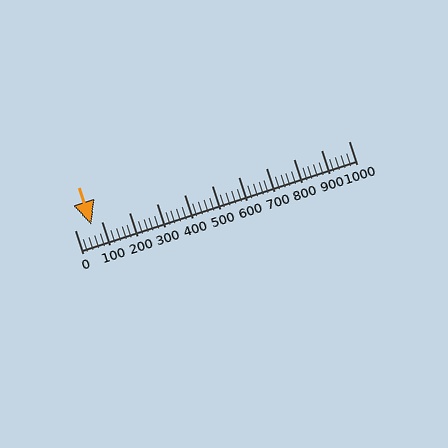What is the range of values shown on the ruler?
The ruler shows values from 0 to 1000.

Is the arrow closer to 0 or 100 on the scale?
The arrow is closer to 100.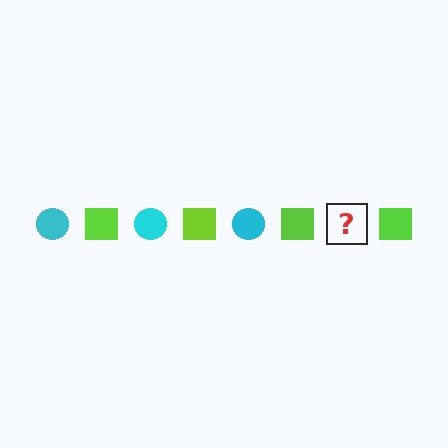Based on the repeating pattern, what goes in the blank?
The blank should be a cyan circle.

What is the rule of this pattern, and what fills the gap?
The rule is that the pattern alternates between cyan circle and lime square. The gap should be filled with a cyan circle.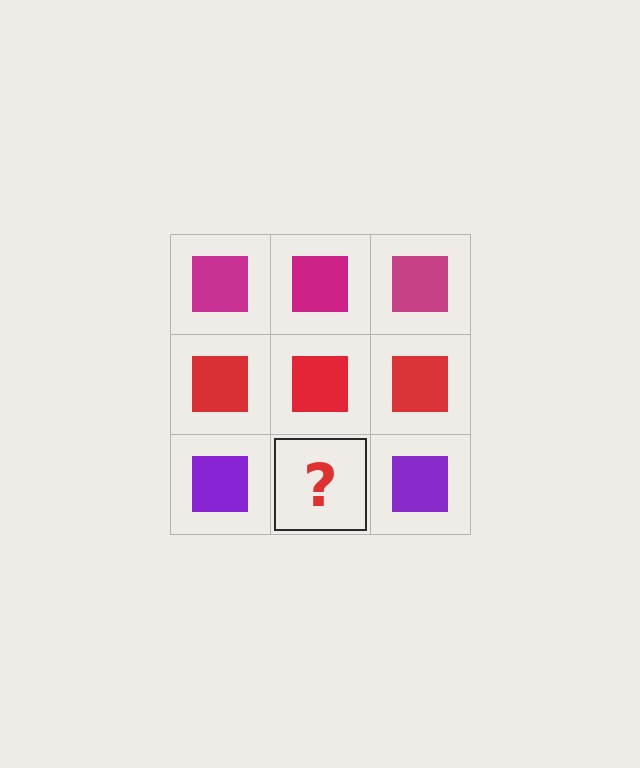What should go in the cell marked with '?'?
The missing cell should contain a purple square.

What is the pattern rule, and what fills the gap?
The rule is that each row has a consistent color. The gap should be filled with a purple square.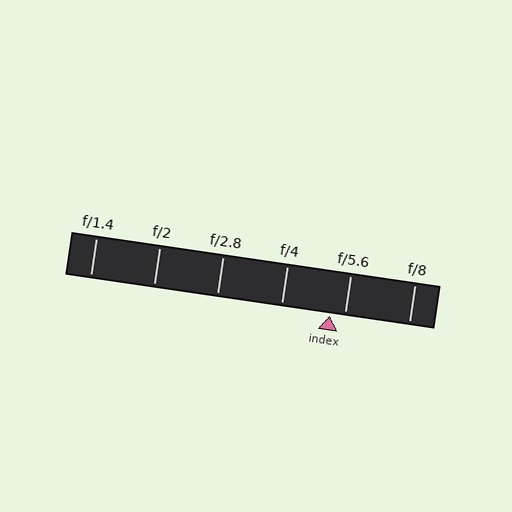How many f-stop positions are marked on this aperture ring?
There are 6 f-stop positions marked.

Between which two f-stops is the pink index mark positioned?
The index mark is between f/4 and f/5.6.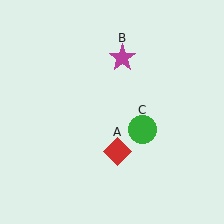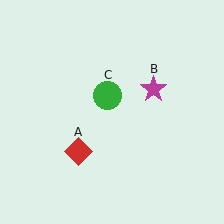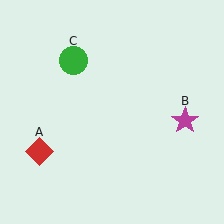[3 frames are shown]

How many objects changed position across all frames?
3 objects changed position: red diamond (object A), magenta star (object B), green circle (object C).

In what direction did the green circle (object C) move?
The green circle (object C) moved up and to the left.